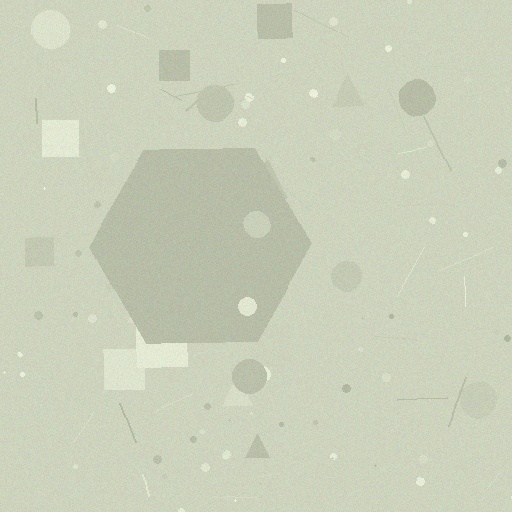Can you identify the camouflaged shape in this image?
The camouflaged shape is a hexagon.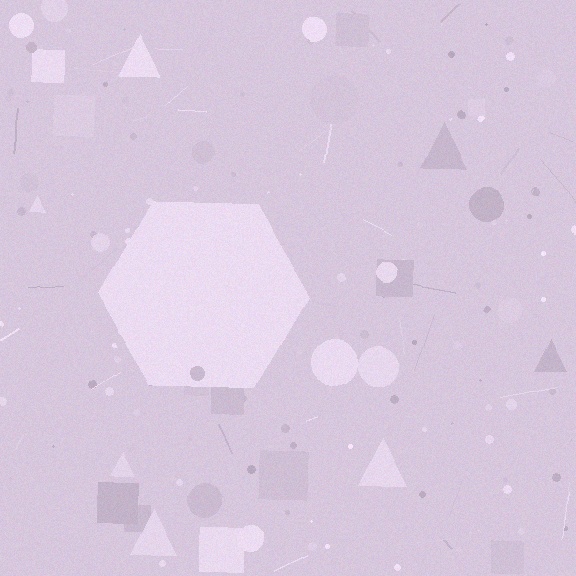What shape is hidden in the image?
A hexagon is hidden in the image.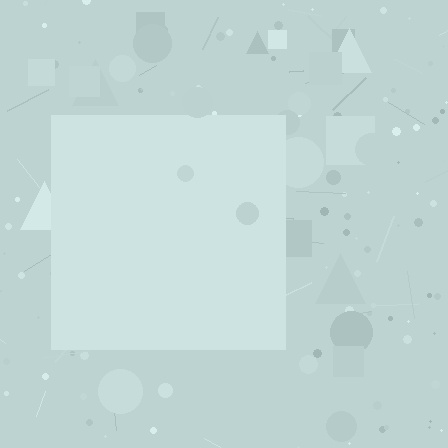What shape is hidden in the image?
A square is hidden in the image.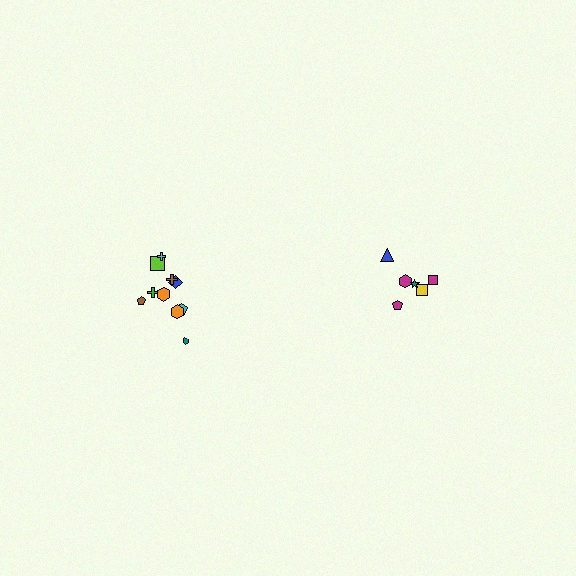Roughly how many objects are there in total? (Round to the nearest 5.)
Roughly 15 objects in total.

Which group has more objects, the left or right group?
The left group.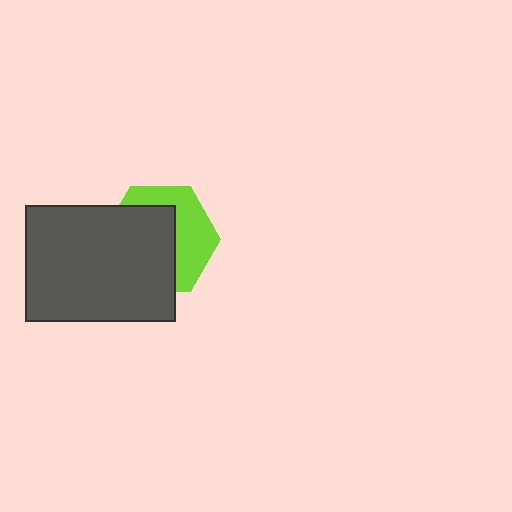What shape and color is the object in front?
The object in front is a dark gray rectangle.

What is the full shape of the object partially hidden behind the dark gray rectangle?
The partially hidden object is a lime hexagon.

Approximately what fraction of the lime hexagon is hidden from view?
Roughly 56% of the lime hexagon is hidden behind the dark gray rectangle.